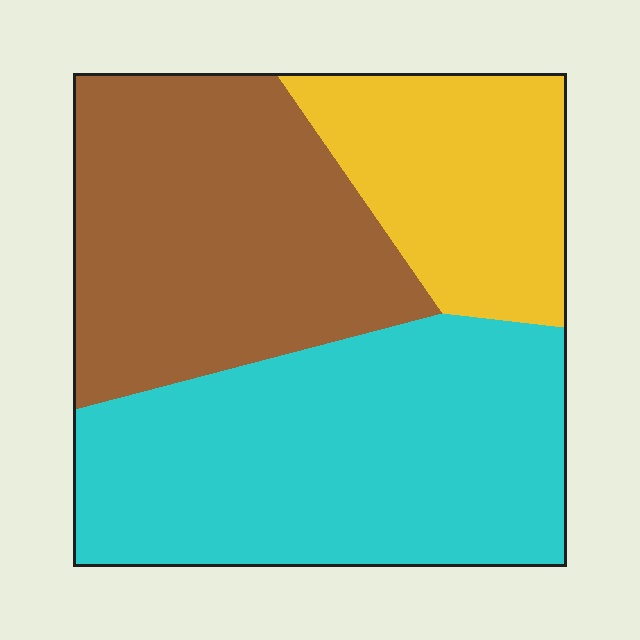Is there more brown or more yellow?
Brown.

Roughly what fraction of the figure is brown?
Brown covers around 35% of the figure.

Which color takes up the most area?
Cyan, at roughly 45%.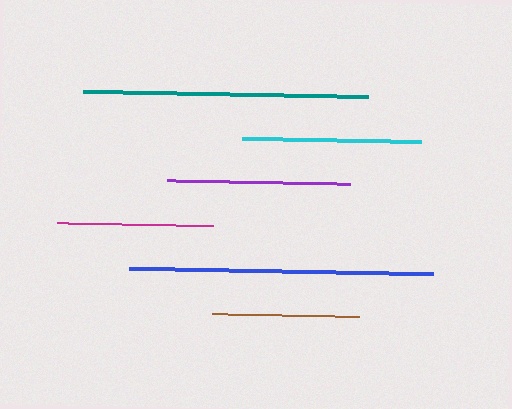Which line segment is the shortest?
The brown line is the shortest at approximately 147 pixels.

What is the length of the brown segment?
The brown segment is approximately 147 pixels long.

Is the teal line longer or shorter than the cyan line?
The teal line is longer than the cyan line.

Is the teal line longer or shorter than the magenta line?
The teal line is longer than the magenta line.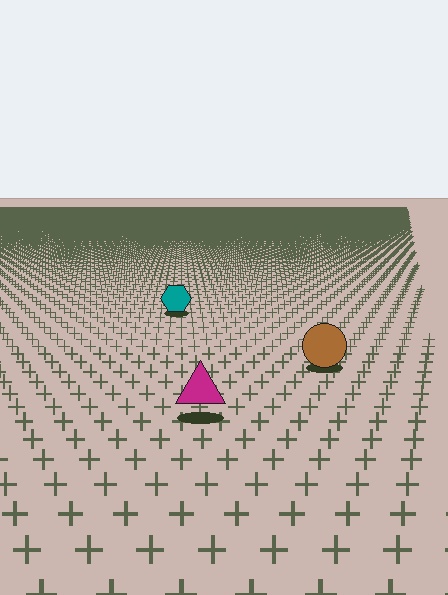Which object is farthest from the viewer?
The teal hexagon is farthest from the viewer. It appears smaller and the ground texture around it is denser.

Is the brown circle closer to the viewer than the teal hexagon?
Yes. The brown circle is closer — you can tell from the texture gradient: the ground texture is coarser near it.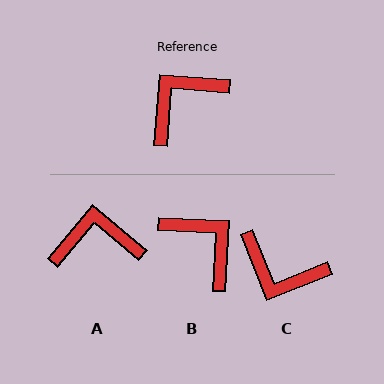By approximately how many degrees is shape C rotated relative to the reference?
Approximately 116 degrees counter-clockwise.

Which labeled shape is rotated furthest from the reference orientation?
C, about 116 degrees away.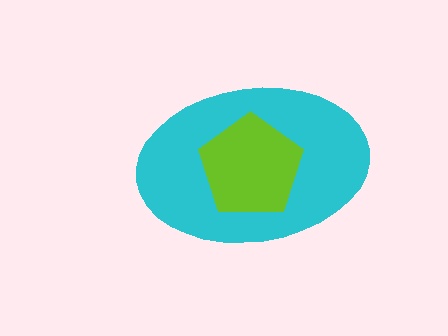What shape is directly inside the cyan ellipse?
The lime pentagon.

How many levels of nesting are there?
2.